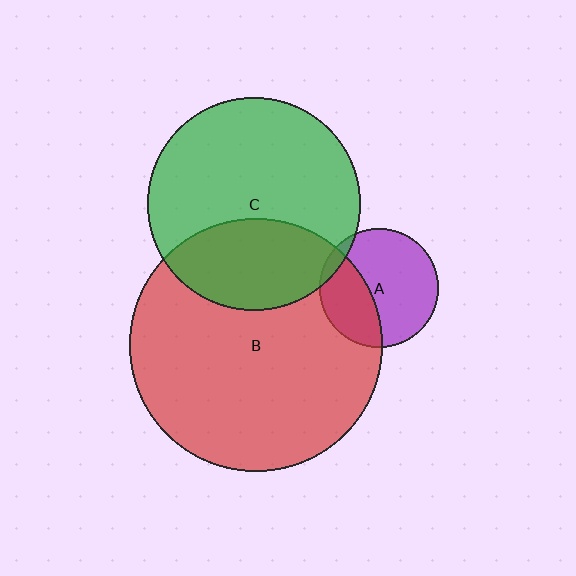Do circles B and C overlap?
Yes.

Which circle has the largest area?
Circle B (red).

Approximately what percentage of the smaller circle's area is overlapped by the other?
Approximately 35%.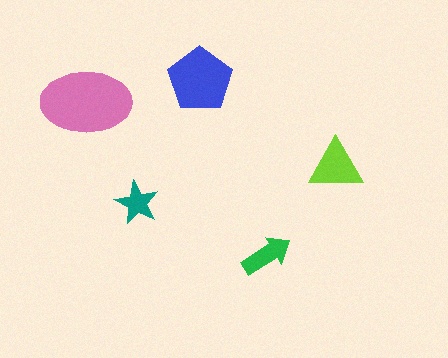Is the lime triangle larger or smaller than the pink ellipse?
Smaller.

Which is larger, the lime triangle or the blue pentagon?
The blue pentagon.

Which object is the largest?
The pink ellipse.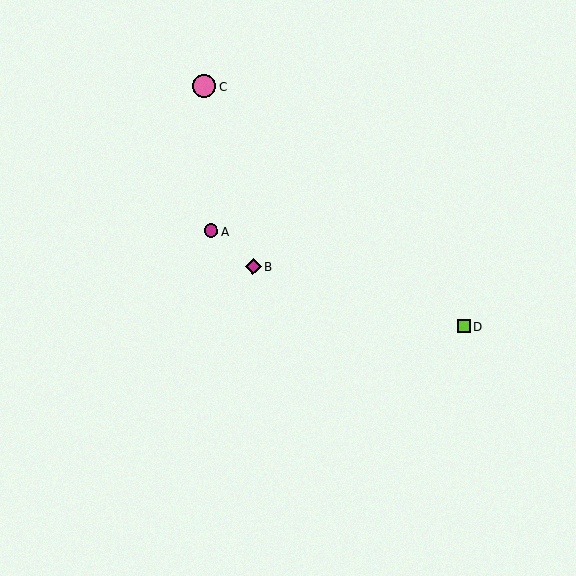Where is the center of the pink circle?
The center of the pink circle is at (204, 86).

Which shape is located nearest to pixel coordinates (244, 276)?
The magenta diamond (labeled B) at (253, 266) is nearest to that location.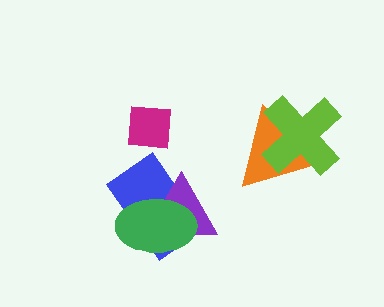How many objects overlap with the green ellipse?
2 objects overlap with the green ellipse.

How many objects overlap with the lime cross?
1 object overlaps with the lime cross.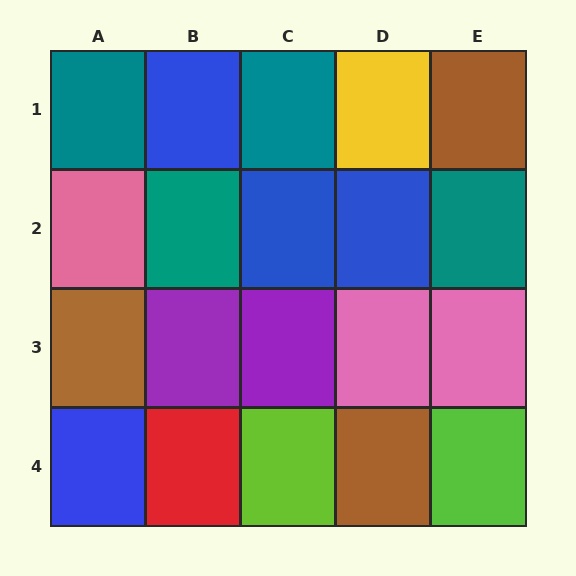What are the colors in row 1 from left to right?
Teal, blue, teal, yellow, brown.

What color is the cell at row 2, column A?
Pink.